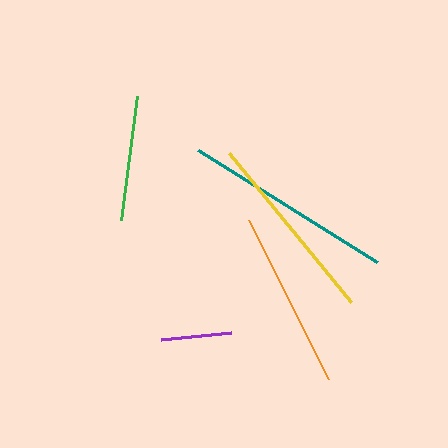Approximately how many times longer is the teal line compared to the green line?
The teal line is approximately 1.7 times the length of the green line.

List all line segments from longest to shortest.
From longest to shortest: teal, yellow, orange, green, purple.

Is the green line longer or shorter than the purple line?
The green line is longer than the purple line.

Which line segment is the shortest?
The purple line is the shortest at approximately 70 pixels.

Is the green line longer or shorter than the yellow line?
The yellow line is longer than the green line.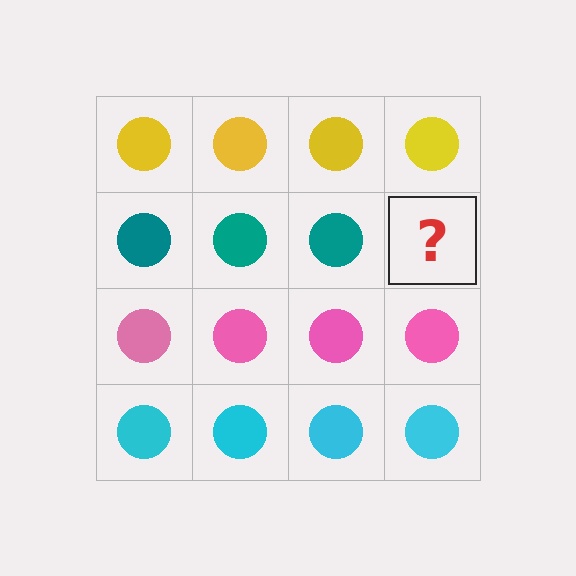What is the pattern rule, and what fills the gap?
The rule is that each row has a consistent color. The gap should be filled with a teal circle.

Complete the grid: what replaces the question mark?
The question mark should be replaced with a teal circle.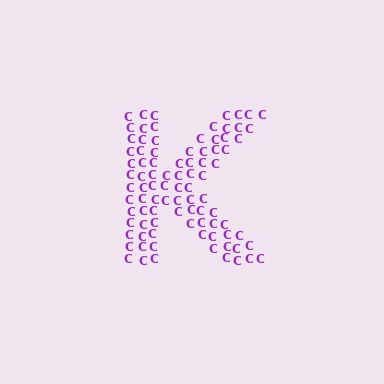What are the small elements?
The small elements are letter C's.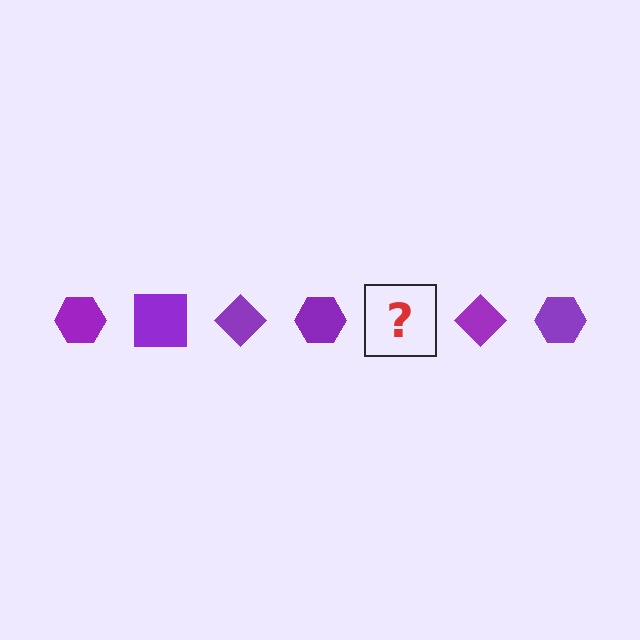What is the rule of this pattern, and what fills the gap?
The rule is that the pattern cycles through hexagon, square, diamond shapes in purple. The gap should be filled with a purple square.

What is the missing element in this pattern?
The missing element is a purple square.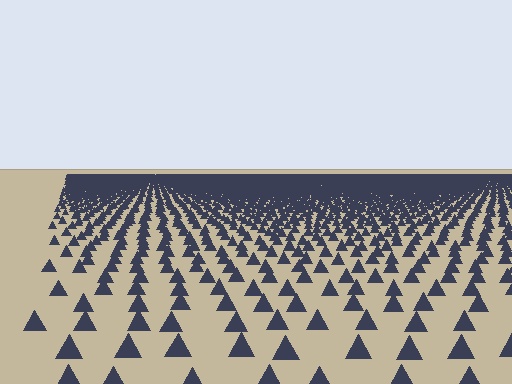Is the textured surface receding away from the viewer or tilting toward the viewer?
The surface is receding away from the viewer. Texture elements get smaller and denser toward the top.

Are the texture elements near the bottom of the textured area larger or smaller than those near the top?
Larger. Near the bottom, elements are closer to the viewer and appear at a bigger on-screen size.